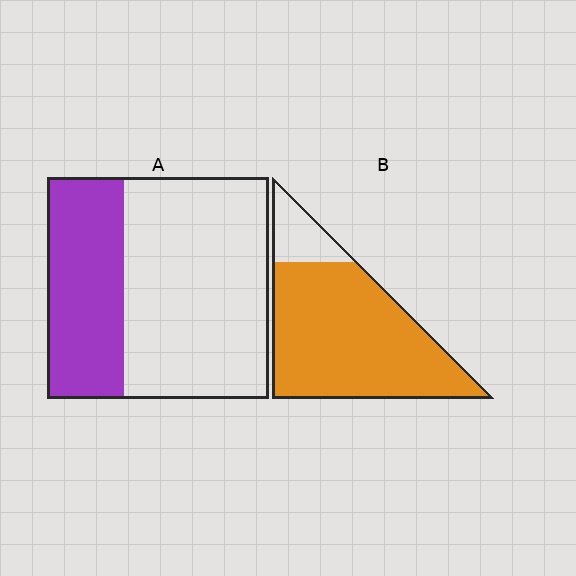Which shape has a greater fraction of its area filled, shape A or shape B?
Shape B.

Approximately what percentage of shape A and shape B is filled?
A is approximately 35% and B is approximately 85%.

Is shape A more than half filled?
No.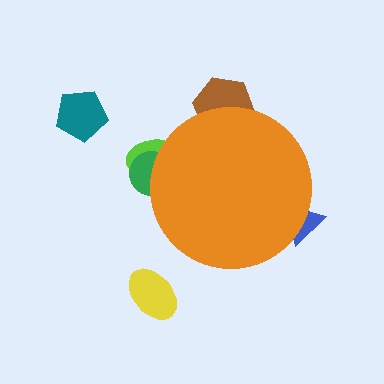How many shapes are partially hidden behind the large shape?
4 shapes are partially hidden.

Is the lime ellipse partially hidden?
Yes, the lime ellipse is partially hidden behind the orange circle.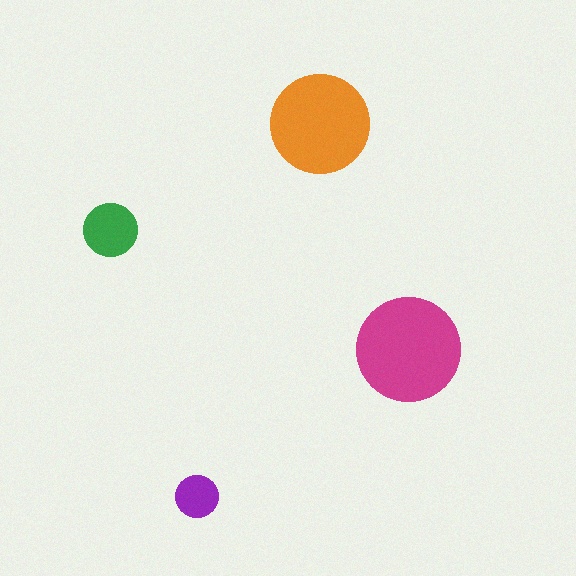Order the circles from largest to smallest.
the magenta one, the orange one, the green one, the purple one.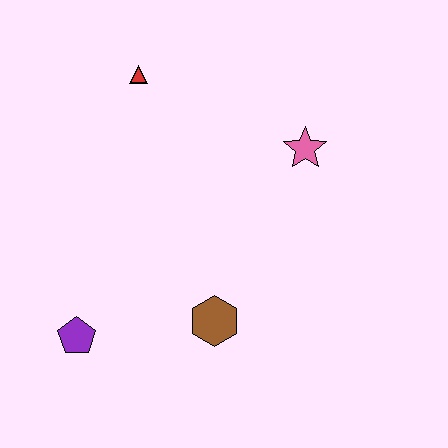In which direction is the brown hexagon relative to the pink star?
The brown hexagon is below the pink star.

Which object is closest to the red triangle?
The pink star is closest to the red triangle.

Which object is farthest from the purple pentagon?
The pink star is farthest from the purple pentagon.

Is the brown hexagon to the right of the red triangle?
Yes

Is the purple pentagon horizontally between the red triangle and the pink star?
No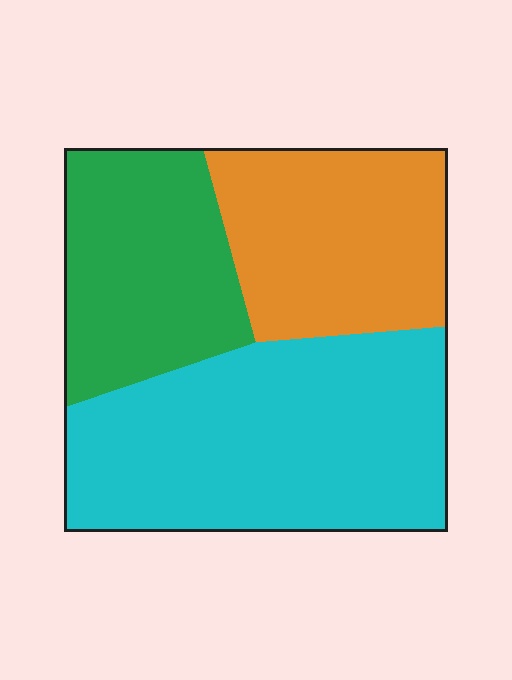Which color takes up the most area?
Cyan, at roughly 45%.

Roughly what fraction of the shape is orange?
Orange takes up about one quarter (1/4) of the shape.